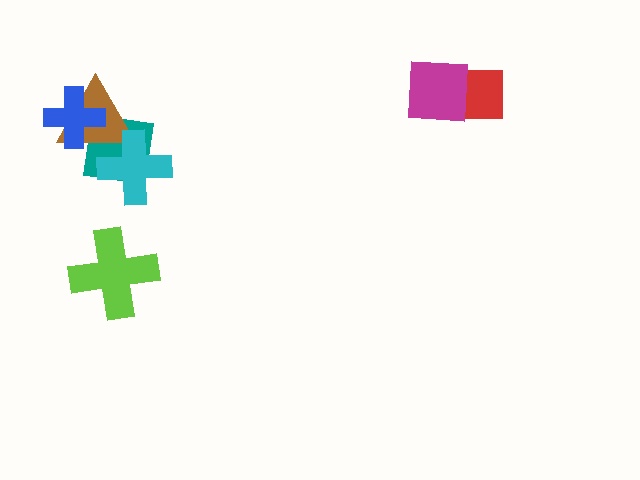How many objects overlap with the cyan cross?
2 objects overlap with the cyan cross.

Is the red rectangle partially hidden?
Yes, it is partially covered by another shape.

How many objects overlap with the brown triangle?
3 objects overlap with the brown triangle.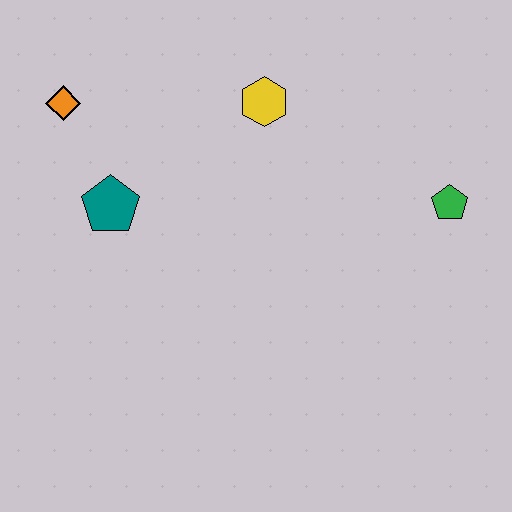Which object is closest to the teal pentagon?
The orange diamond is closest to the teal pentagon.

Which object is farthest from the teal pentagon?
The green pentagon is farthest from the teal pentagon.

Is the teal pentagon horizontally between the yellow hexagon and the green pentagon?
No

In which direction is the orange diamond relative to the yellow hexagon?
The orange diamond is to the left of the yellow hexagon.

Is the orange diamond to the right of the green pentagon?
No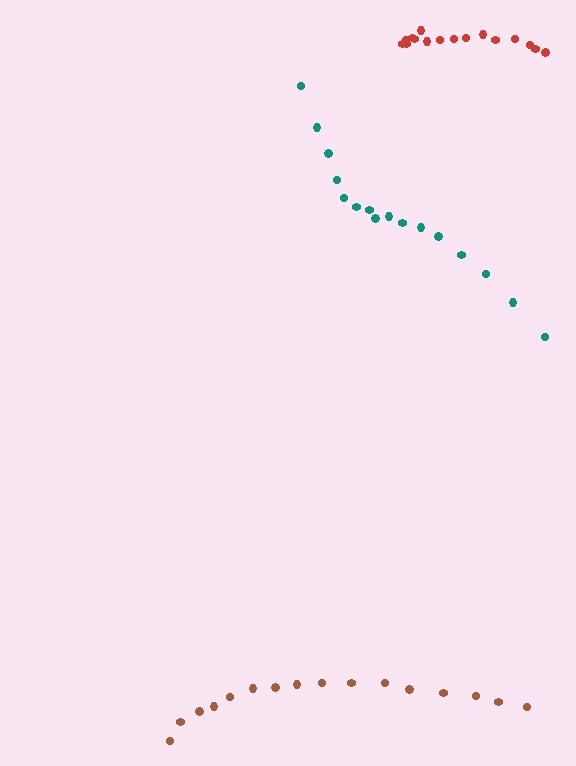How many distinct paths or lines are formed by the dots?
There are 3 distinct paths.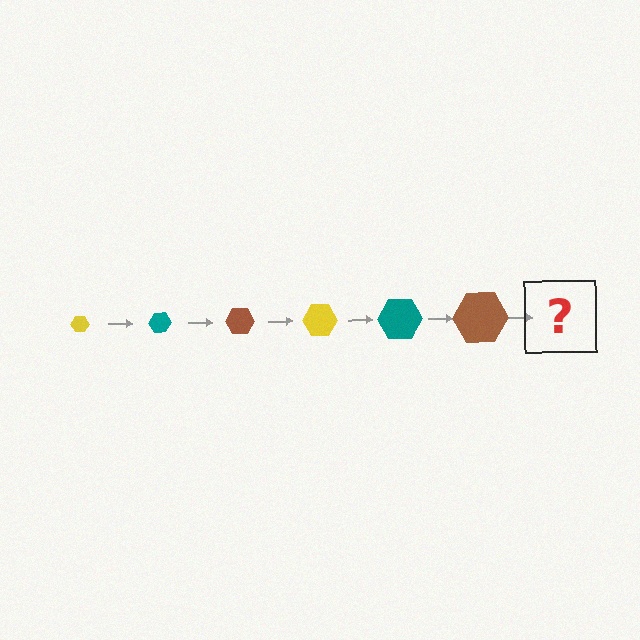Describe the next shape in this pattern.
It should be a yellow hexagon, larger than the previous one.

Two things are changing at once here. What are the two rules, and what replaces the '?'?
The two rules are that the hexagon grows larger each step and the color cycles through yellow, teal, and brown. The '?' should be a yellow hexagon, larger than the previous one.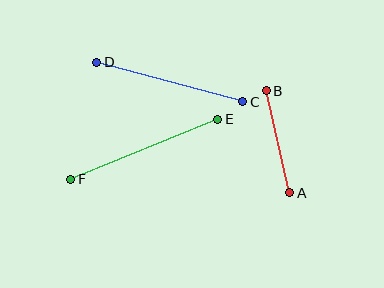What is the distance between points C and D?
The distance is approximately 151 pixels.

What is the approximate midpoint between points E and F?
The midpoint is at approximately (144, 149) pixels.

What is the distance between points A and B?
The distance is approximately 105 pixels.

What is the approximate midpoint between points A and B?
The midpoint is at approximately (278, 142) pixels.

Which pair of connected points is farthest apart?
Points E and F are farthest apart.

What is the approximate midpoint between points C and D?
The midpoint is at approximately (170, 82) pixels.